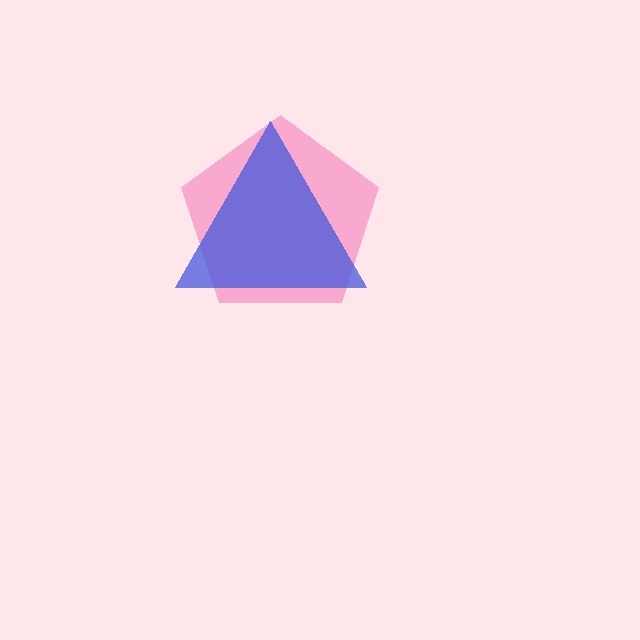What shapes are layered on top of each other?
The layered shapes are: a pink pentagon, a blue triangle.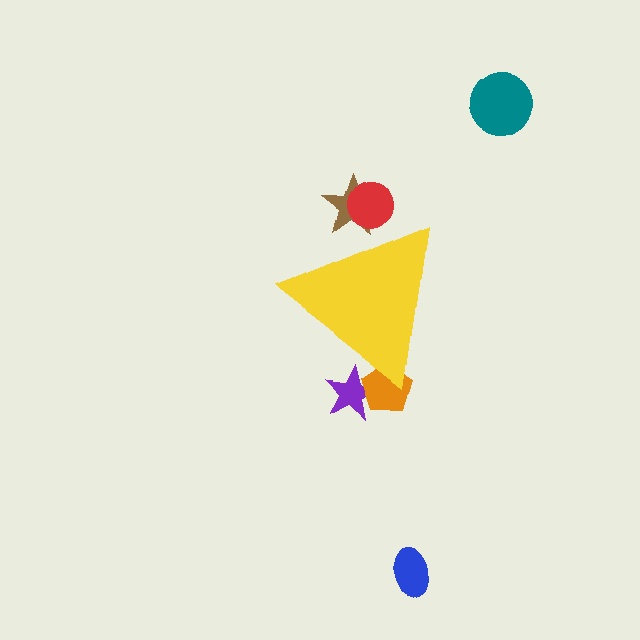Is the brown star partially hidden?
Yes, the brown star is partially hidden behind the yellow triangle.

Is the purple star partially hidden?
Yes, the purple star is partially hidden behind the yellow triangle.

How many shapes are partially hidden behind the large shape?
4 shapes are partially hidden.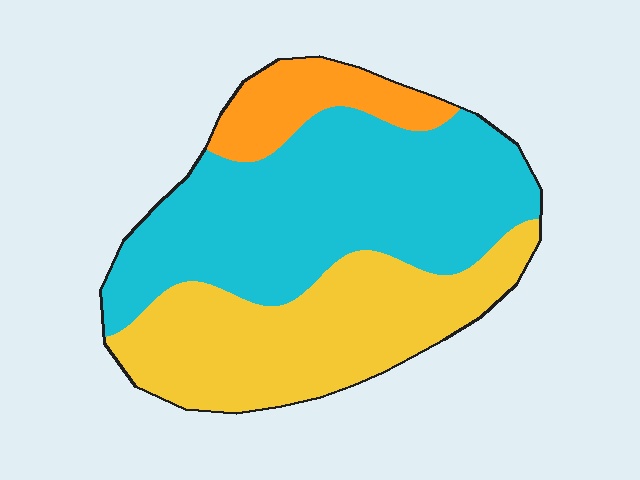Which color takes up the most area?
Cyan, at roughly 50%.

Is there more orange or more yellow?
Yellow.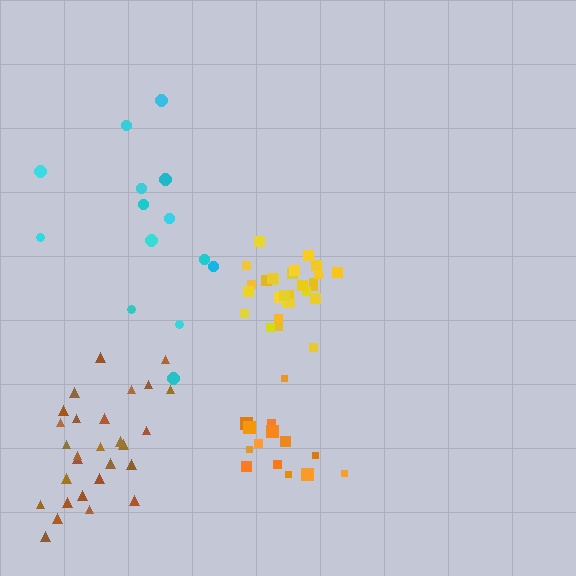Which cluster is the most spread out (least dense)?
Cyan.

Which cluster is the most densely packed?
Yellow.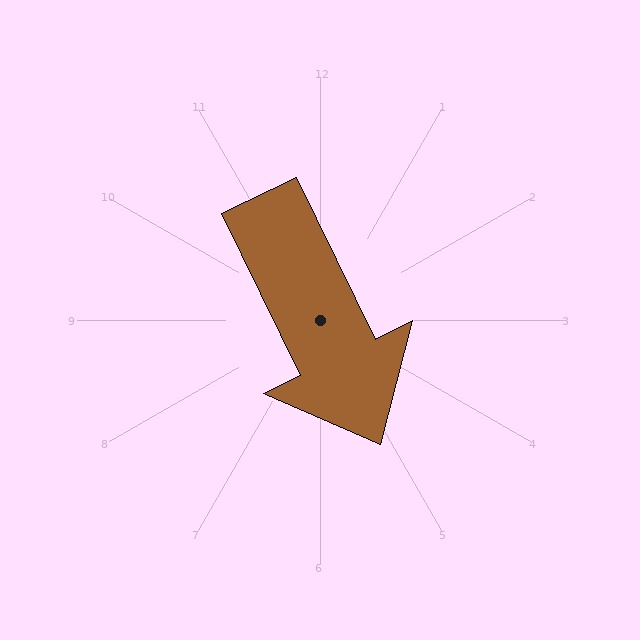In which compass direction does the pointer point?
Southeast.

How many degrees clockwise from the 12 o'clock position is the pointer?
Approximately 154 degrees.